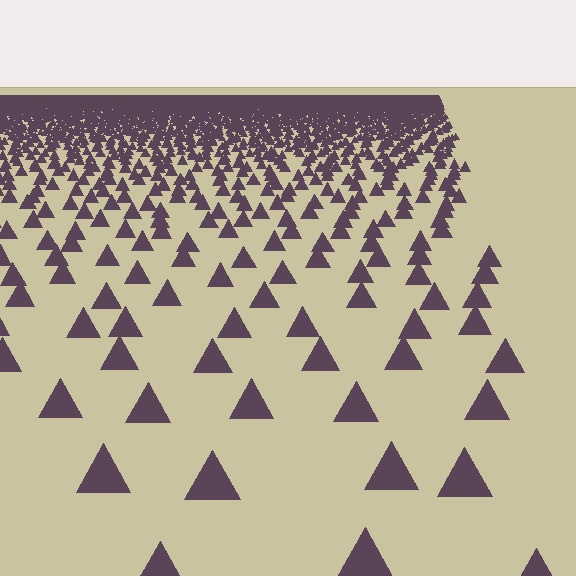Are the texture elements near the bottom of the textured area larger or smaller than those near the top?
Larger. Near the bottom, elements are closer to the viewer and appear at a bigger on-screen size.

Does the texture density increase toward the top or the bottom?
Density increases toward the top.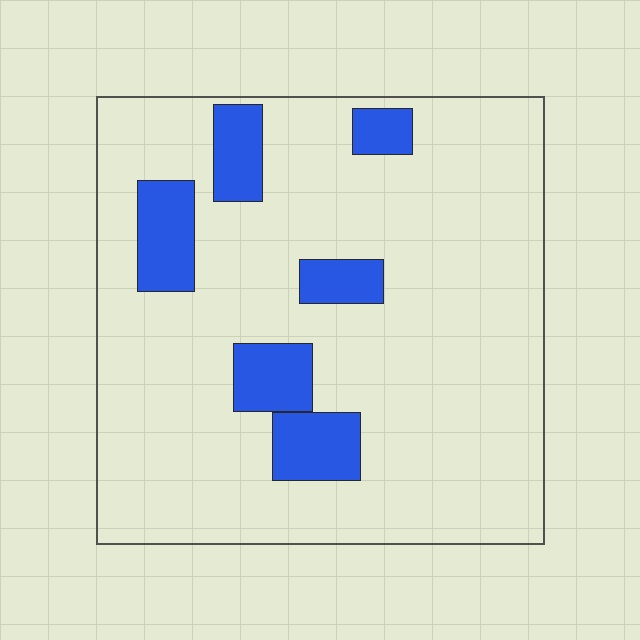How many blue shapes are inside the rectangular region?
6.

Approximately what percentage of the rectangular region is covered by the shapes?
Approximately 15%.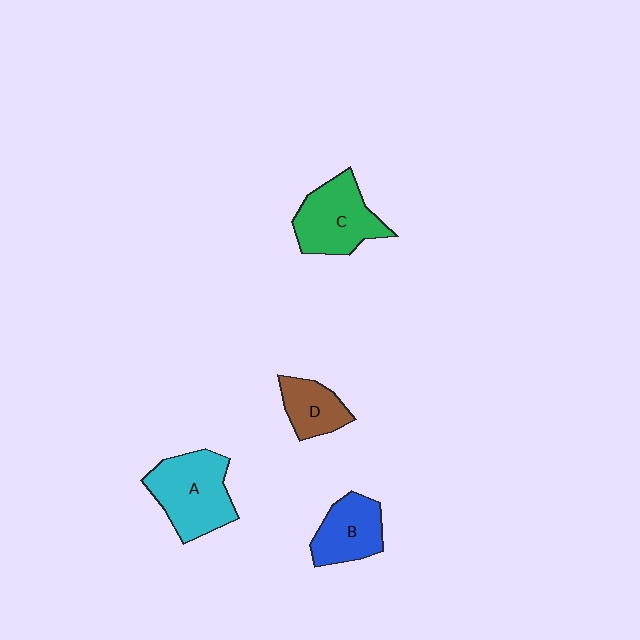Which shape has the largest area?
Shape A (cyan).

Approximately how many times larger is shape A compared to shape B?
Approximately 1.5 times.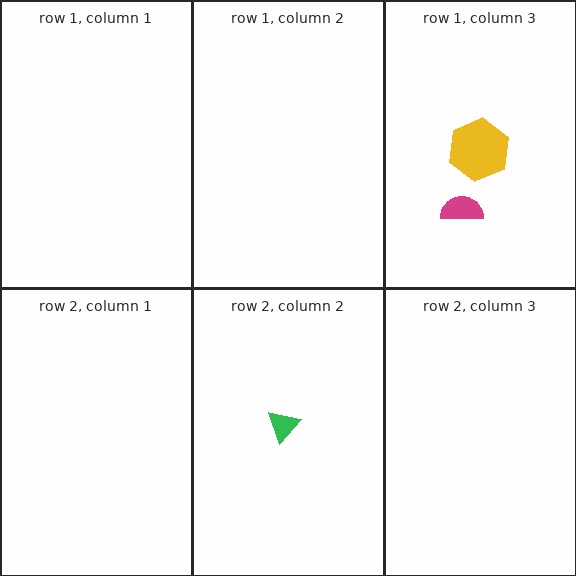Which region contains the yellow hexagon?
The row 1, column 3 region.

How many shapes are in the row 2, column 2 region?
1.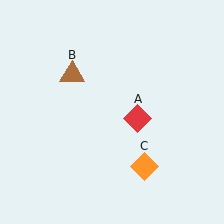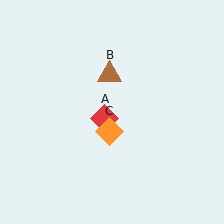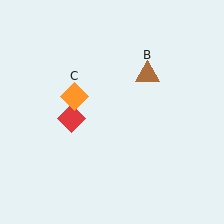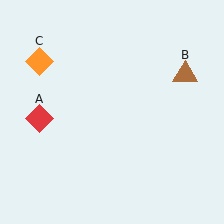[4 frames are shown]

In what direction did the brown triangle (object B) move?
The brown triangle (object B) moved right.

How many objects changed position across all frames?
3 objects changed position: red diamond (object A), brown triangle (object B), orange diamond (object C).